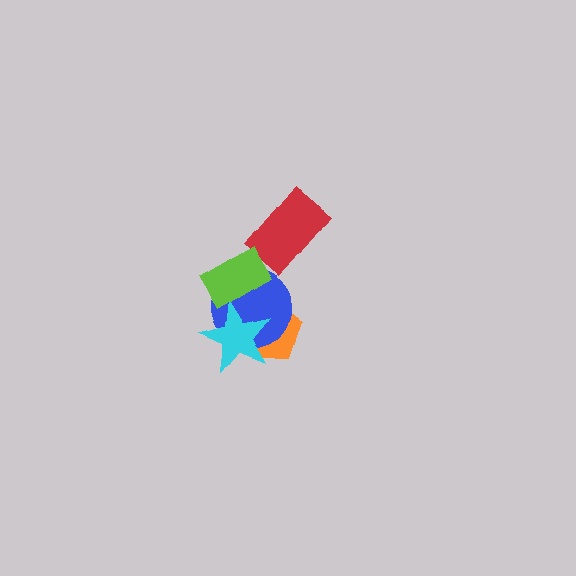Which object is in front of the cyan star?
The lime rectangle is in front of the cyan star.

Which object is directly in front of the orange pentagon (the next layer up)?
The blue circle is directly in front of the orange pentagon.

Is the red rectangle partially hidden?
No, no other shape covers it.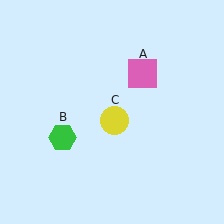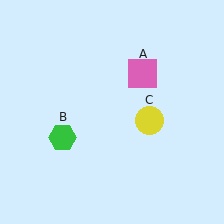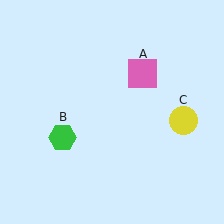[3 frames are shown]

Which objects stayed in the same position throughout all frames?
Pink square (object A) and green hexagon (object B) remained stationary.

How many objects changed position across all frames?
1 object changed position: yellow circle (object C).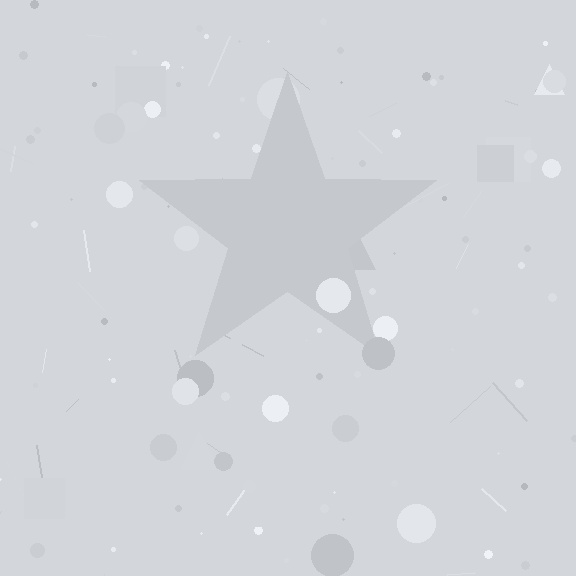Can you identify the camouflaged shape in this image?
The camouflaged shape is a star.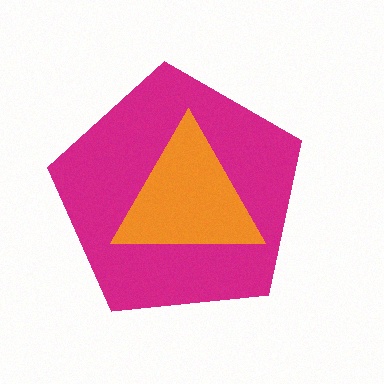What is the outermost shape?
The magenta pentagon.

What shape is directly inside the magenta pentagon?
The orange triangle.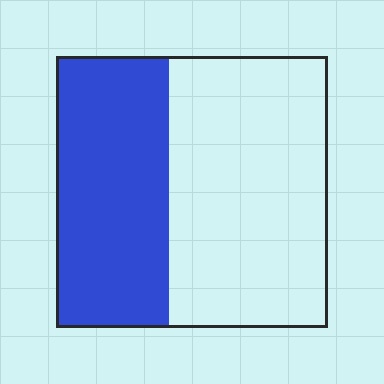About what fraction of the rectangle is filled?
About two fifths (2/5).